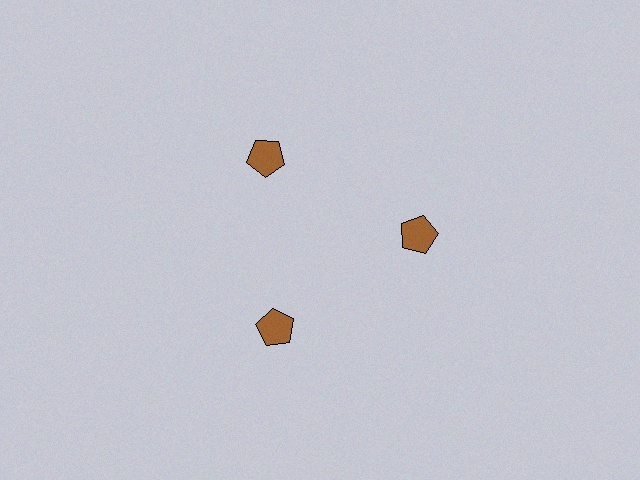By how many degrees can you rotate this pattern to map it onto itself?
The pattern maps onto itself every 120 degrees of rotation.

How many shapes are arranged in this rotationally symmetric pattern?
There are 3 shapes, arranged in 3 groups of 1.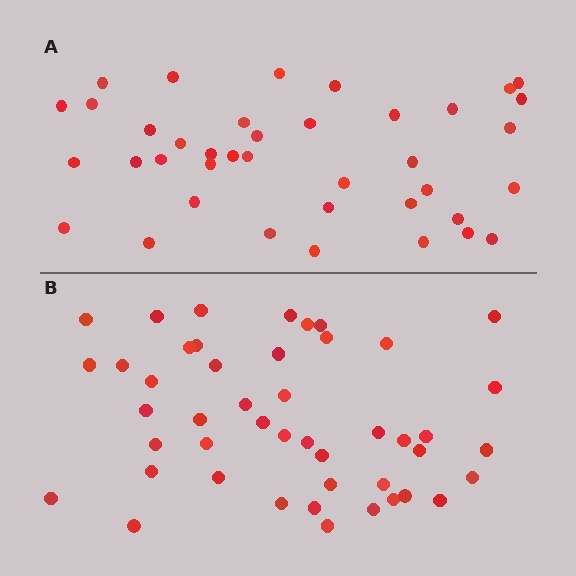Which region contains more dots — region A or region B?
Region B (the bottom region) has more dots.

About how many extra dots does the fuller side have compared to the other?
Region B has roughly 8 or so more dots than region A.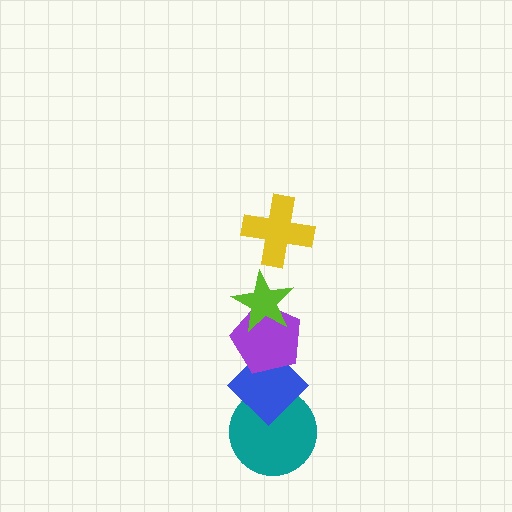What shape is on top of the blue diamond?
The purple pentagon is on top of the blue diamond.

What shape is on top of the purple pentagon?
The lime star is on top of the purple pentagon.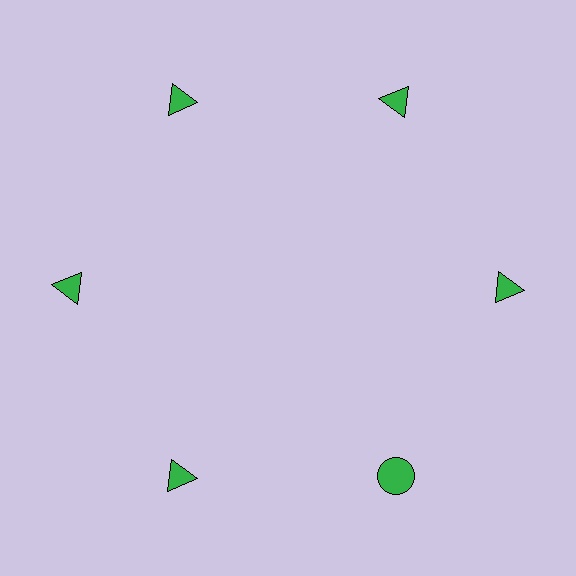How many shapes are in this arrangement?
There are 6 shapes arranged in a ring pattern.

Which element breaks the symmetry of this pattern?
The green circle at roughly the 5 o'clock position breaks the symmetry. All other shapes are green triangles.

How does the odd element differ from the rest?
It has a different shape: circle instead of triangle.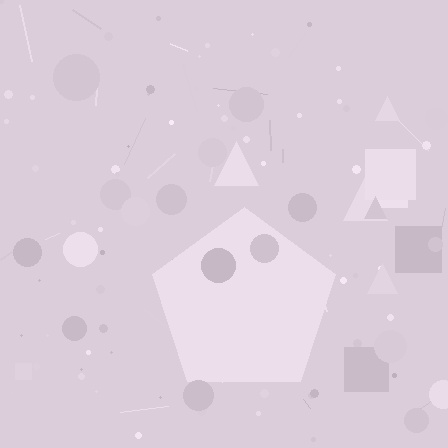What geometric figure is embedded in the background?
A pentagon is embedded in the background.